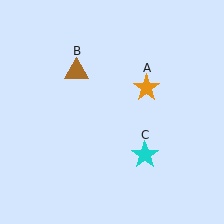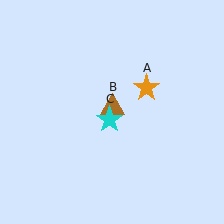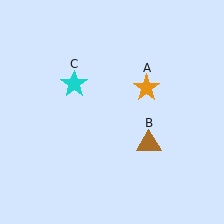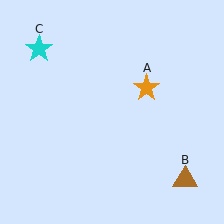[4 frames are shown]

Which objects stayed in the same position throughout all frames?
Orange star (object A) remained stationary.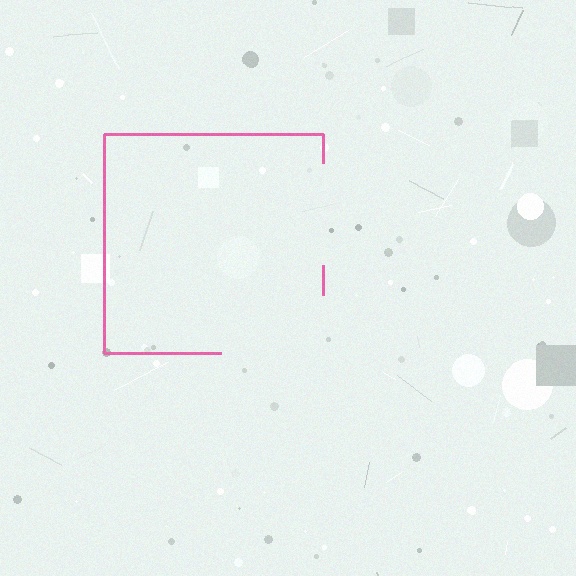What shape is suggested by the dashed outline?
The dashed outline suggests a square.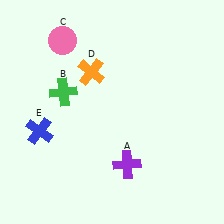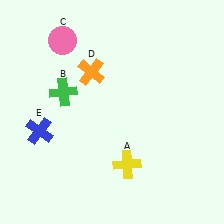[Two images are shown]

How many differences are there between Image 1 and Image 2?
There is 1 difference between the two images.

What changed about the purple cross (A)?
In Image 1, A is purple. In Image 2, it changed to yellow.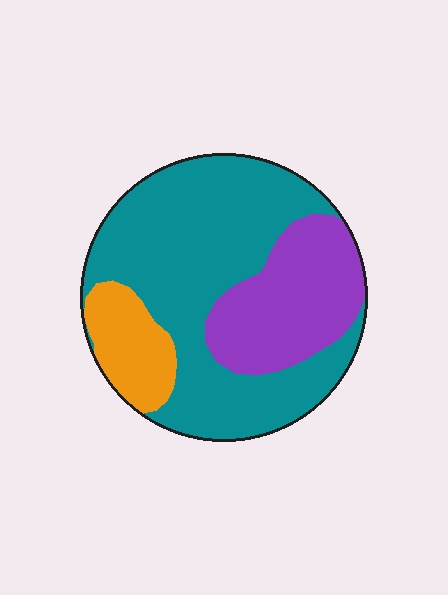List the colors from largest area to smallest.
From largest to smallest: teal, purple, orange.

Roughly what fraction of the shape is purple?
Purple takes up about one quarter (1/4) of the shape.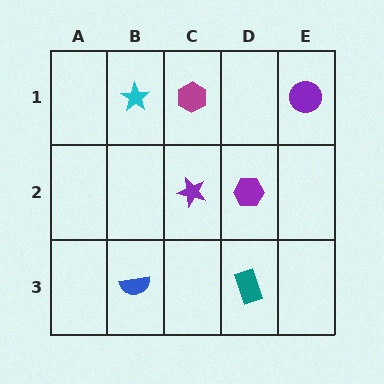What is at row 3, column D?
A teal rectangle.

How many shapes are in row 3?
2 shapes.